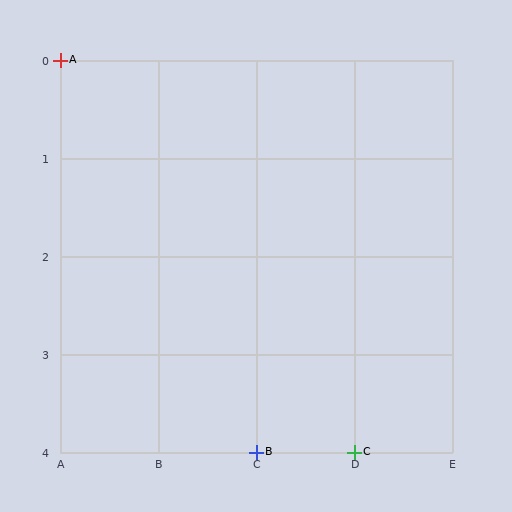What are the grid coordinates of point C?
Point C is at grid coordinates (D, 4).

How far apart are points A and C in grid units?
Points A and C are 3 columns and 4 rows apart (about 5.0 grid units diagonally).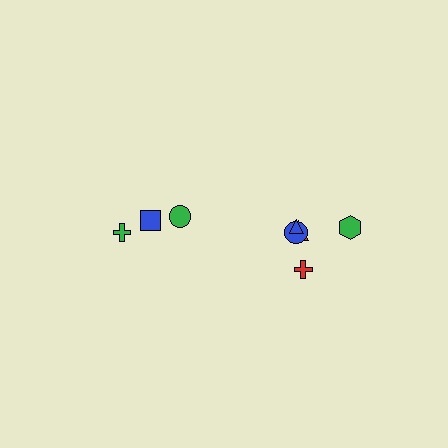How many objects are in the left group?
There are 3 objects.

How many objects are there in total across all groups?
There are 8 objects.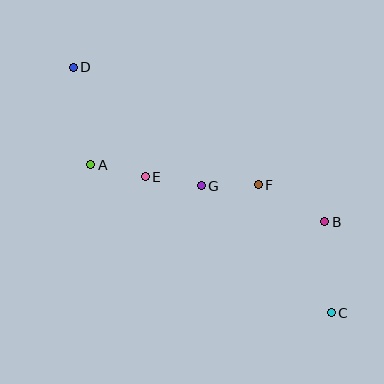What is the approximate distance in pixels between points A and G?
The distance between A and G is approximately 112 pixels.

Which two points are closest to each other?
Points A and E are closest to each other.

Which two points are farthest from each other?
Points C and D are farthest from each other.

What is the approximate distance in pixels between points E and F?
The distance between E and F is approximately 113 pixels.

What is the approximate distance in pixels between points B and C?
The distance between B and C is approximately 91 pixels.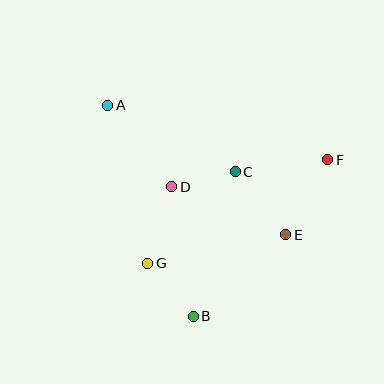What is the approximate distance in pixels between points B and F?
The distance between B and F is approximately 206 pixels.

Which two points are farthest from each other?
Points A and B are farthest from each other.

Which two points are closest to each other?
Points C and D are closest to each other.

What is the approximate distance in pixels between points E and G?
The distance between E and G is approximately 141 pixels.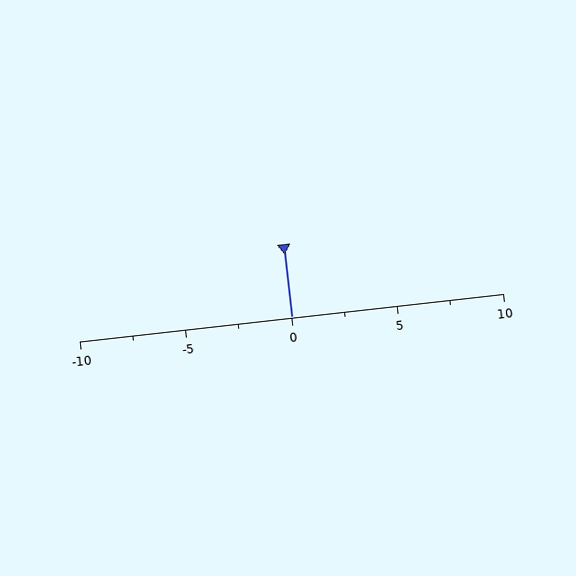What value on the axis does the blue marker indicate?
The marker indicates approximately 0.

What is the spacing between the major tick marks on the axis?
The major ticks are spaced 5 apart.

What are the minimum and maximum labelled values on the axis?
The axis runs from -10 to 10.